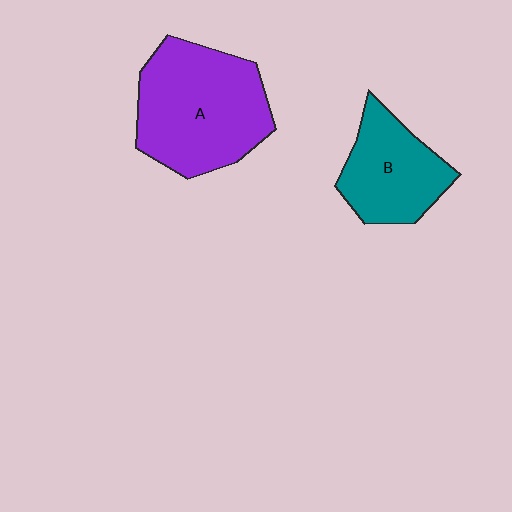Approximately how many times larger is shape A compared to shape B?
Approximately 1.6 times.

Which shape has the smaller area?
Shape B (teal).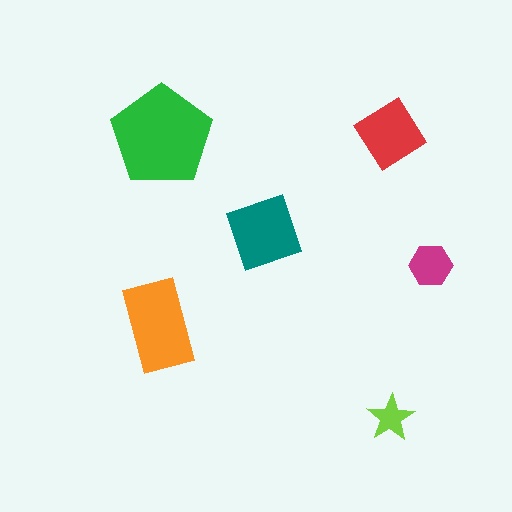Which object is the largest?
The green pentagon.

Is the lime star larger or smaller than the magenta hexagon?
Smaller.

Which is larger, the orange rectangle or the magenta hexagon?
The orange rectangle.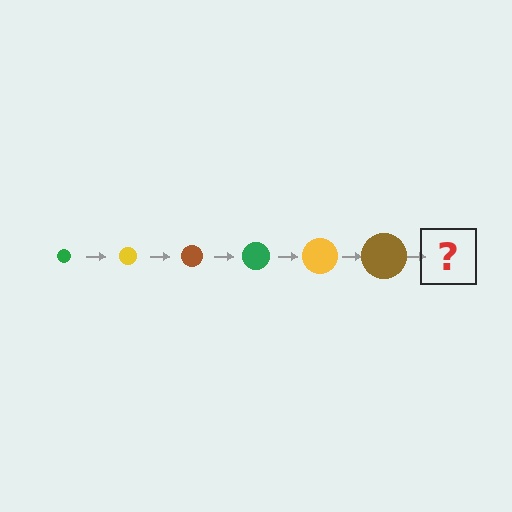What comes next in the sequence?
The next element should be a green circle, larger than the previous one.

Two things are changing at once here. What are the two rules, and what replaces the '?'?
The two rules are that the circle grows larger each step and the color cycles through green, yellow, and brown. The '?' should be a green circle, larger than the previous one.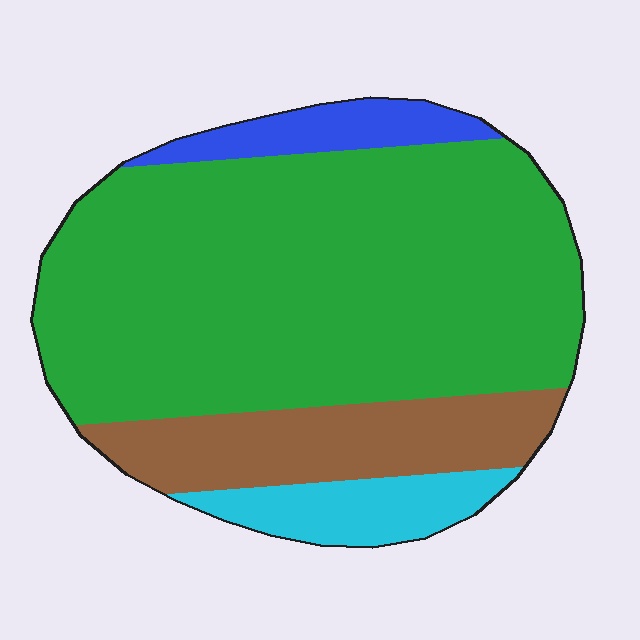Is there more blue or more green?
Green.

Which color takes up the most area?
Green, at roughly 65%.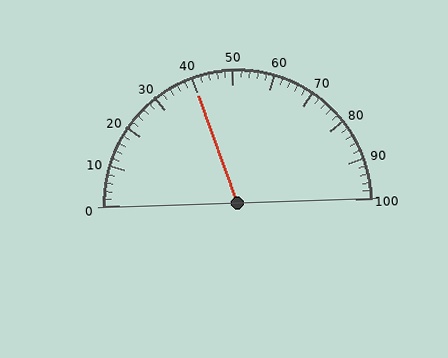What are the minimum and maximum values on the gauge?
The gauge ranges from 0 to 100.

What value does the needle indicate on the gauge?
The needle indicates approximately 40.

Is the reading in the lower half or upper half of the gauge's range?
The reading is in the lower half of the range (0 to 100).